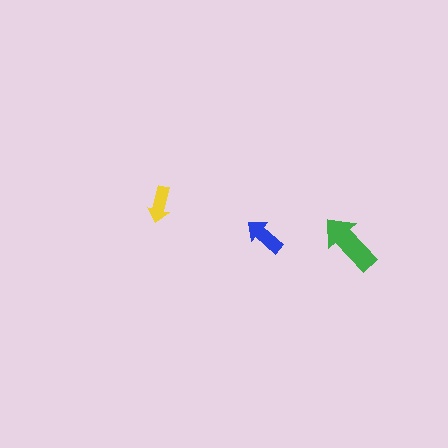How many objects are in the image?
There are 3 objects in the image.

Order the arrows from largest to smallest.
the green one, the blue one, the yellow one.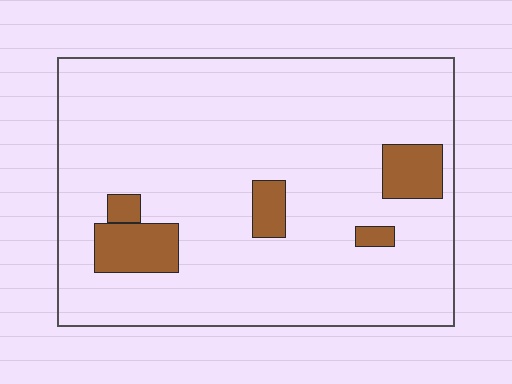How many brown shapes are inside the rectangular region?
5.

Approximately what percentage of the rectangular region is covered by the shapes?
Approximately 10%.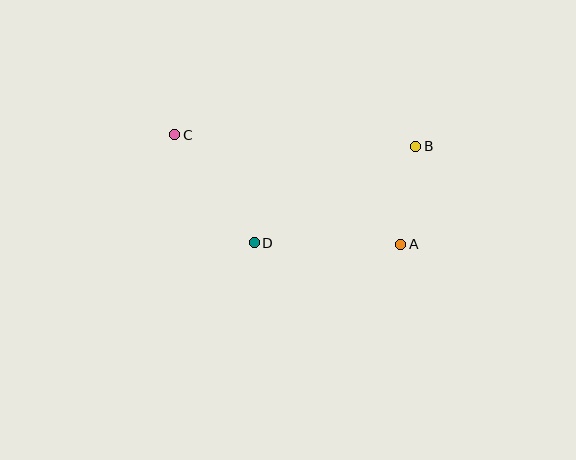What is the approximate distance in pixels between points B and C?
The distance between B and C is approximately 241 pixels.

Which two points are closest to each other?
Points A and B are closest to each other.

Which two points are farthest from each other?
Points A and C are farthest from each other.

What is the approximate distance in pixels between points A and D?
The distance between A and D is approximately 147 pixels.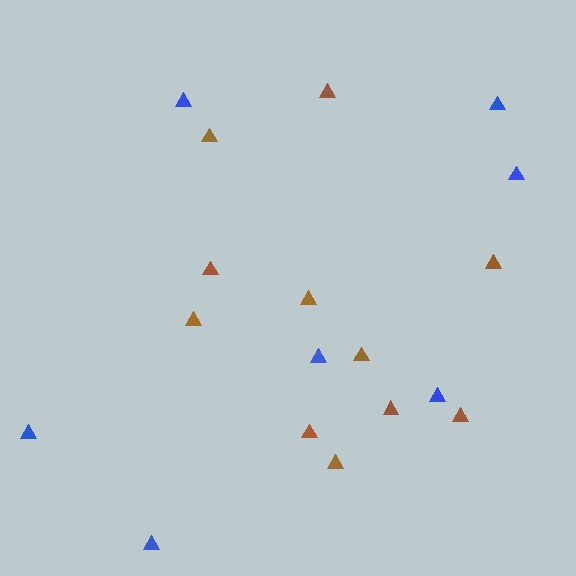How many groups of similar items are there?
There are 2 groups: one group of brown triangles (11) and one group of blue triangles (7).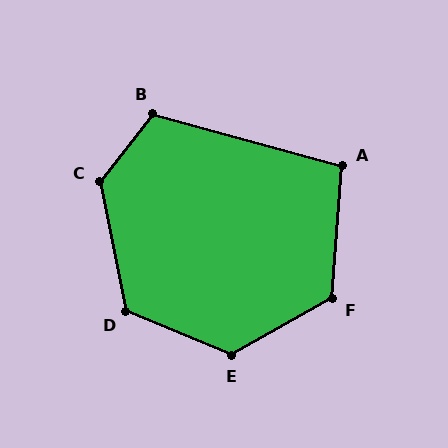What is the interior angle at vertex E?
Approximately 128 degrees (obtuse).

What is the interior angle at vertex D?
Approximately 124 degrees (obtuse).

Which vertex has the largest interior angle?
C, at approximately 131 degrees.